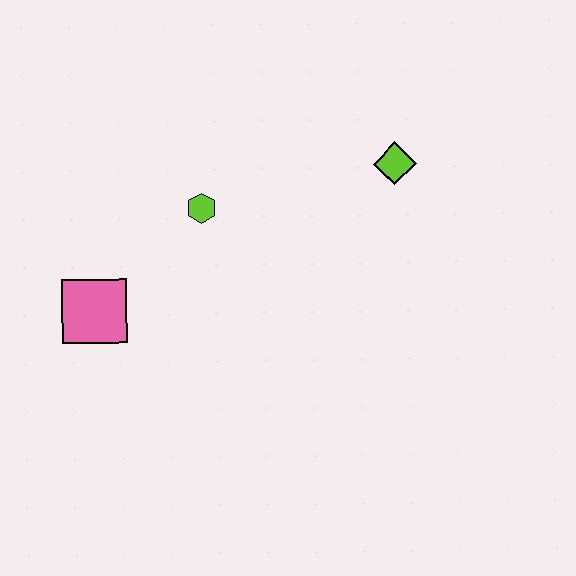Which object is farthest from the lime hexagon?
The lime diamond is farthest from the lime hexagon.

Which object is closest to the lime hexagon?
The pink square is closest to the lime hexagon.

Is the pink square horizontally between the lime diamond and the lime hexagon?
No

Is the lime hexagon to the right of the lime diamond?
No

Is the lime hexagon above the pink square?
Yes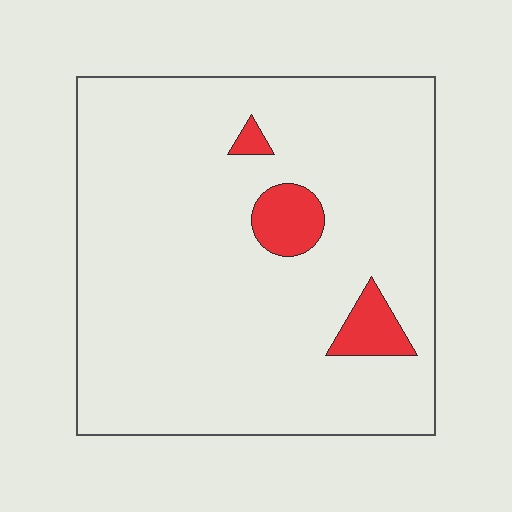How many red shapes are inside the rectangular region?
3.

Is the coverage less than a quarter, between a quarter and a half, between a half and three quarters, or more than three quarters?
Less than a quarter.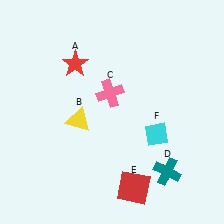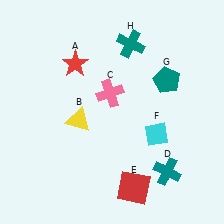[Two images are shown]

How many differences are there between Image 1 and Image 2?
There are 2 differences between the two images.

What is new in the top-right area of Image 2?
A teal cross (H) was added in the top-right area of Image 2.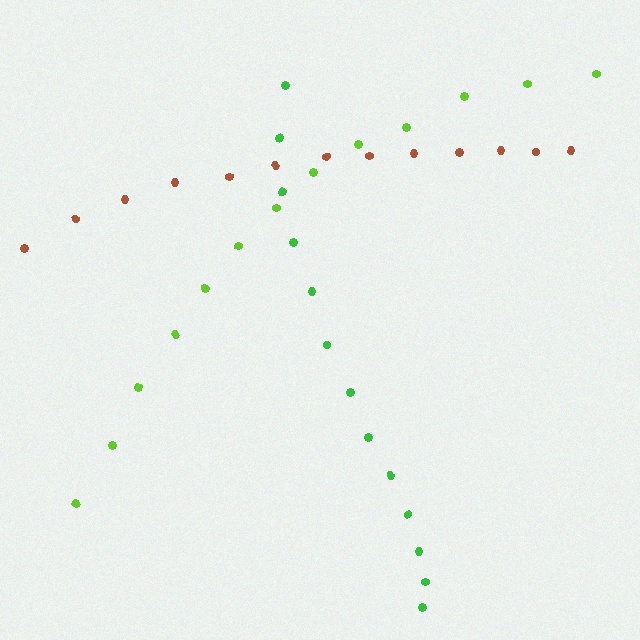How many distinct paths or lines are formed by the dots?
There are 3 distinct paths.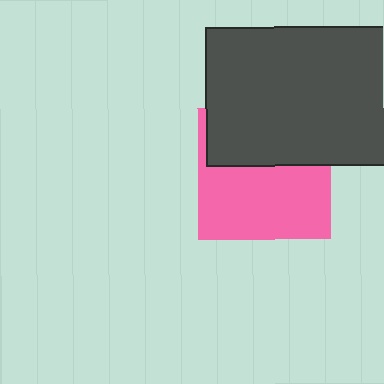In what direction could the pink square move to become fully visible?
The pink square could move down. That would shift it out from behind the dark gray rectangle entirely.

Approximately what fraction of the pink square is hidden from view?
Roughly 43% of the pink square is hidden behind the dark gray rectangle.